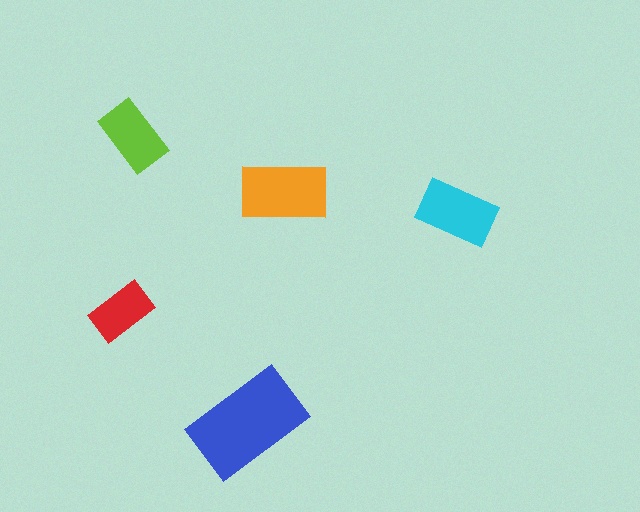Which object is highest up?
The lime rectangle is topmost.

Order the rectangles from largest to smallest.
the blue one, the orange one, the cyan one, the lime one, the red one.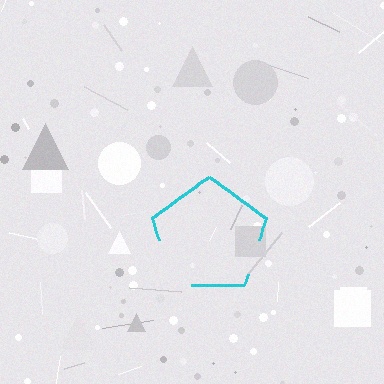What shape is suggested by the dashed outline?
The dashed outline suggests a pentagon.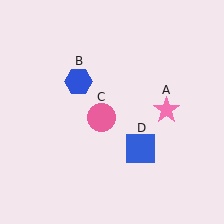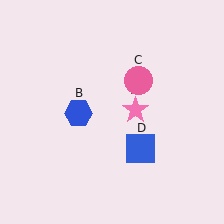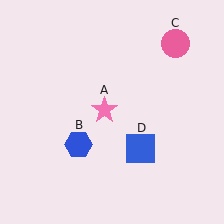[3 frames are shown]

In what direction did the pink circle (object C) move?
The pink circle (object C) moved up and to the right.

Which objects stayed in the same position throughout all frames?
Blue square (object D) remained stationary.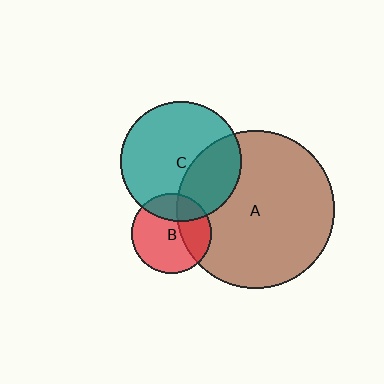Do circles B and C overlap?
Yes.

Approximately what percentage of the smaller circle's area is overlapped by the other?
Approximately 25%.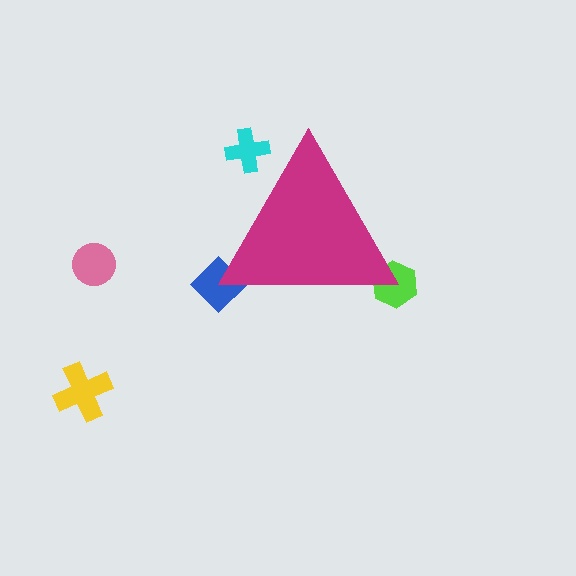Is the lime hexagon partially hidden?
Yes, the lime hexagon is partially hidden behind the magenta triangle.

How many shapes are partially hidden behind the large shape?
3 shapes are partially hidden.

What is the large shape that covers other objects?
A magenta triangle.